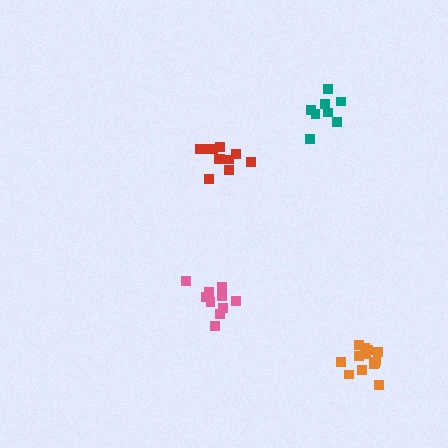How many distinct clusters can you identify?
There are 4 distinct clusters.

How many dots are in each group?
Group 1: 11 dots, Group 2: 10 dots, Group 3: 13 dots, Group 4: 8 dots (42 total).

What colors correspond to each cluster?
The clusters are colored: red, pink, orange, teal.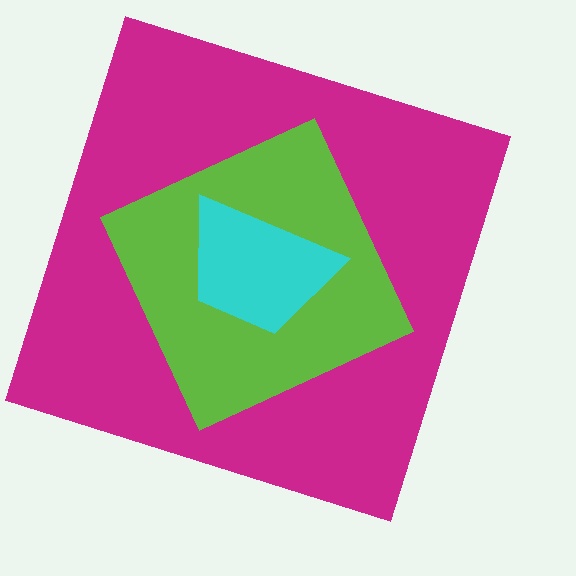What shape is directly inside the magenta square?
The lime diamond.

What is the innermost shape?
The cyan trapezoid.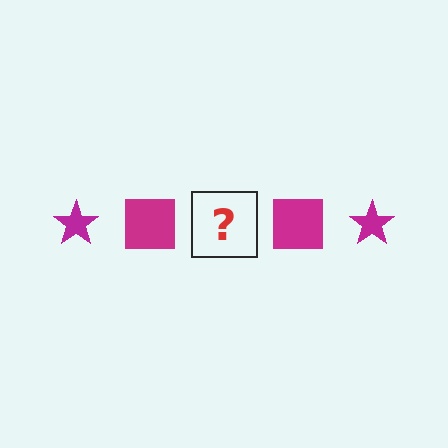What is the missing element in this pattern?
The missing element is a magenta star.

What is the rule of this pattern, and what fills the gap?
The rule is that the pattern cycles through star, square shapes in magenta. The gap should be filled with a magenta star.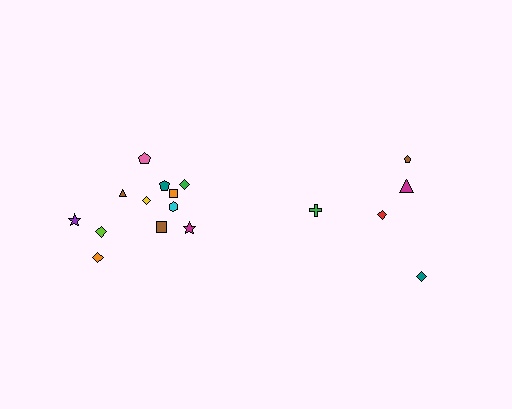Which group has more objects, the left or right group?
The left group.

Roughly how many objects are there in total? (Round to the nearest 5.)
Roughly 15 objects in total.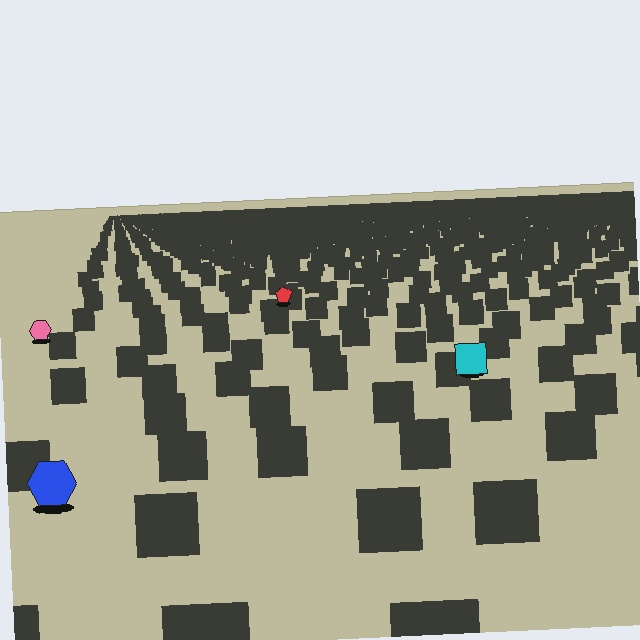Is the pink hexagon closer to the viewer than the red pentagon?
Yes. The pink hexagon is closer — you can tell from the texture gradient: the ground texture is coarser near it.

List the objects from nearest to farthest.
From nearest to farthest: the blue hexagon, the cyan square, the pink hexagon, the red pentagon.